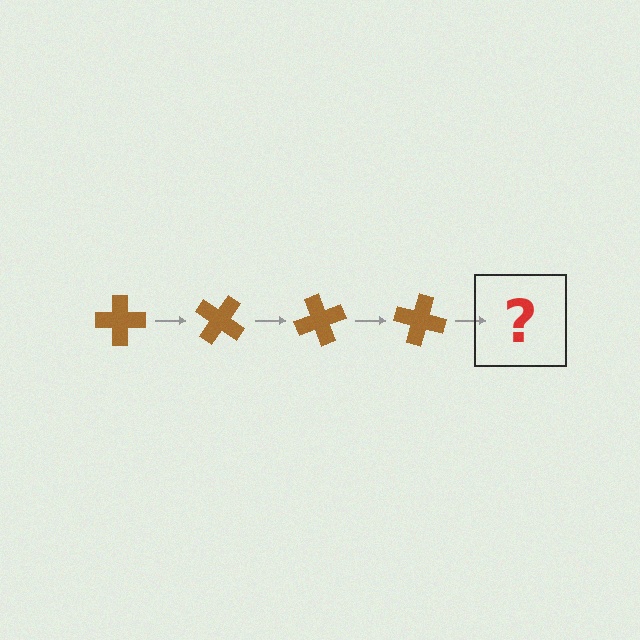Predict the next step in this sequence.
The next step is a brown cross rotated 140 degrees.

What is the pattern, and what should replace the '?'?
The pattern is that the cross rotates 35 degrees each step. The '?' should be a brown cross rotated 140 degrees.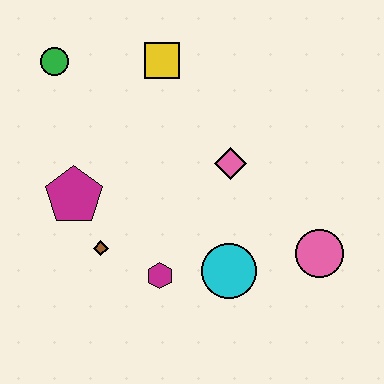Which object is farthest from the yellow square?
The pink circle is farthest from the yellow square.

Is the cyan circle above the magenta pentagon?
No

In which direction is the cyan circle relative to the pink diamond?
The cyan circle is below the pink diamond.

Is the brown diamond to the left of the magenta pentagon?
No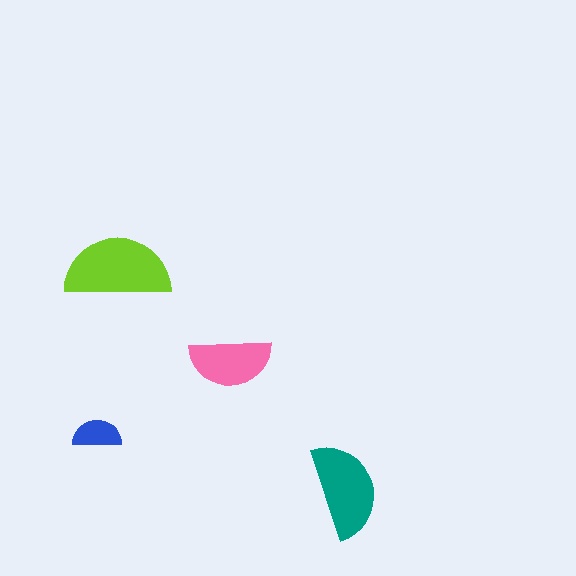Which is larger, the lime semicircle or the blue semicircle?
The lime one.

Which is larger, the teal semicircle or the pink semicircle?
The teal one.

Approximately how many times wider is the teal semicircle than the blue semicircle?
About 2 times wider.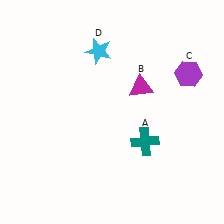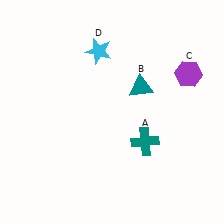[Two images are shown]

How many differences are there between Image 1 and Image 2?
There is 1 difference between the two images.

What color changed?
The triangle (B) changed from magenta in Image 1 to teal in Image 2.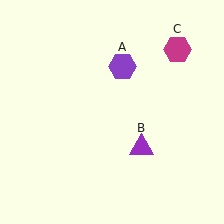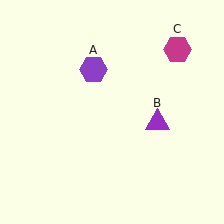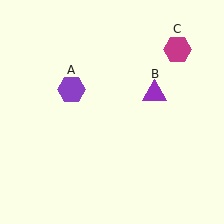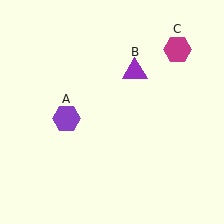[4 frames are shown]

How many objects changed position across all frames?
2 objects changed position: purple hexagon (object A), purple triangle (object B).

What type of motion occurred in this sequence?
The purple hexagon (object A), purple triangle (object B) rotated counterclockwise around the center of the scene.